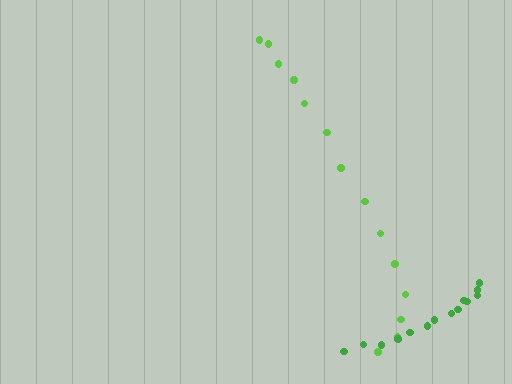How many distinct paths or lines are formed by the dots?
There are 2 distinct paths.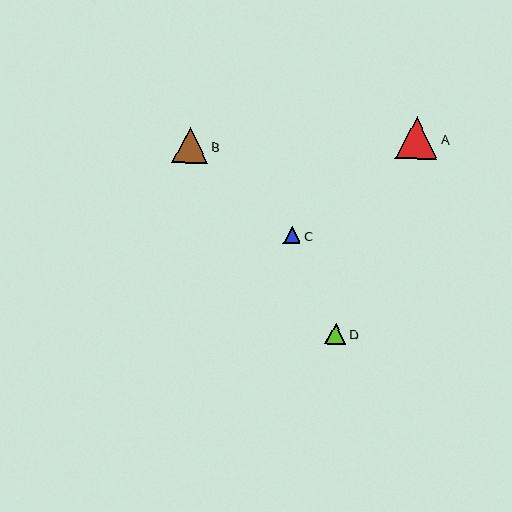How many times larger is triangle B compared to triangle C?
Triangle B is approximately 2.0 times the size of triangle C.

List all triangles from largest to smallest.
From largest to smallest: A, B, D, C.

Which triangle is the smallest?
Triangle C is the smallest with a size of approximately 18 pixels.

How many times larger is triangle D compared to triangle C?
Triangle D is approximately 1.2 times the size of triangle C.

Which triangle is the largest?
Triangle A is the largest with a size of approximately 42 pixels.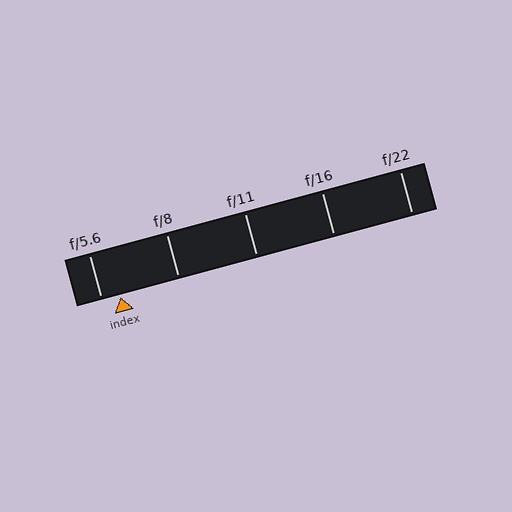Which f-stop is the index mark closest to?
The index mark is closest to f/5.6.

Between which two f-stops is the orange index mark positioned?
The index mark is between f/5.6 and f/8.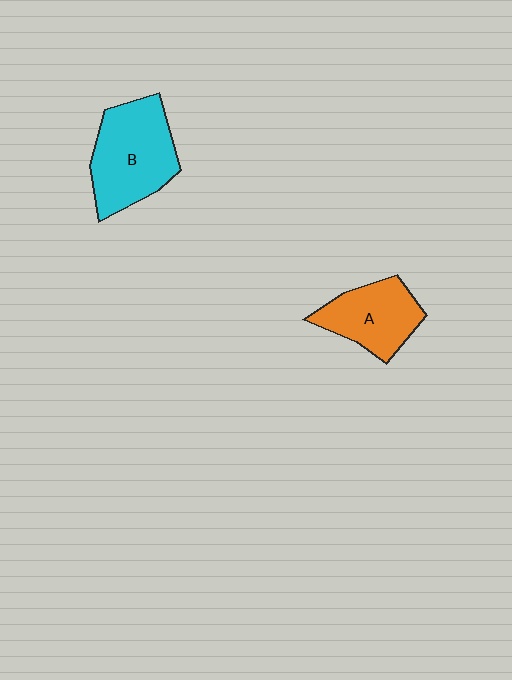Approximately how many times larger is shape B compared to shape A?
Approximately 1.4 times.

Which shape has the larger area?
Shape B (cyan).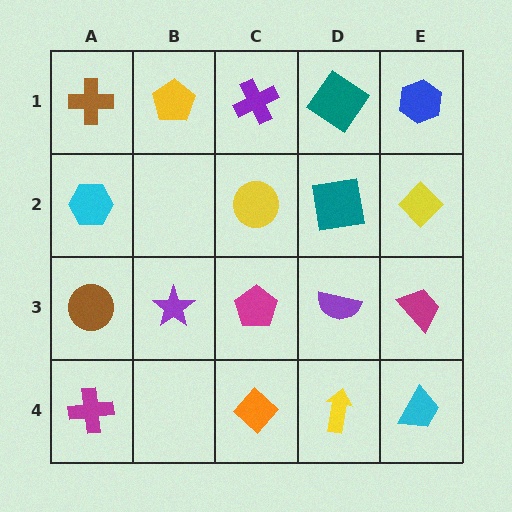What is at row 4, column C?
An orange diamond.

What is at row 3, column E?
A magenta trapezoid.